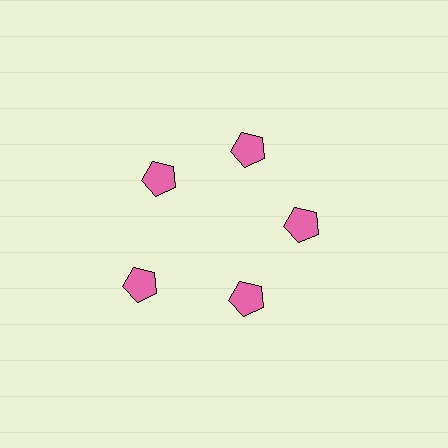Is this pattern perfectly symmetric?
No. The 5 pink pentagons are arranged in a ring, but one element near the 8 o'clock position is pushed outward from the center, breaking the 5-fold rotational symmetry.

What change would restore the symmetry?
The symmetry would be restored by moving it inward, back onto the ring so that all 5 pentagons sit at equal angles and equal distance from the center.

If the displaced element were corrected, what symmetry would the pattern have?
It would have 5-fold rotational symmetry — the pattern would map onto itself every 72 degrees.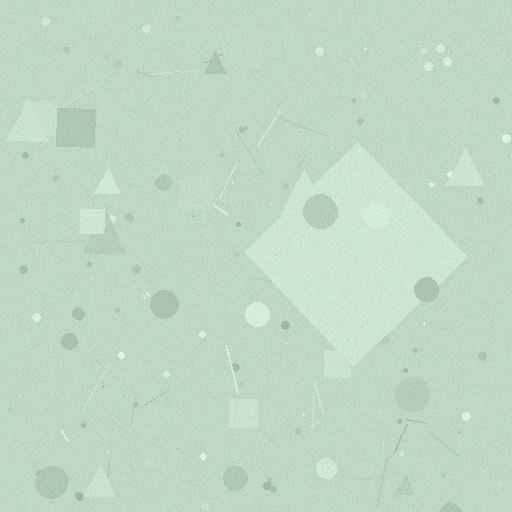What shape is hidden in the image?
A diamond is hidden in the image.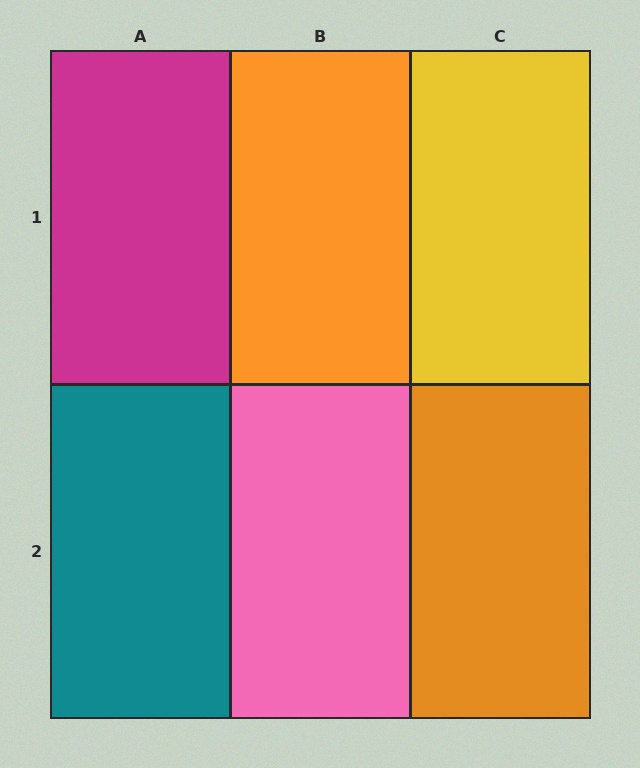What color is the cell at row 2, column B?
Pink.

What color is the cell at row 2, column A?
Teal.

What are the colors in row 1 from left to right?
Magenta, orange, yellow.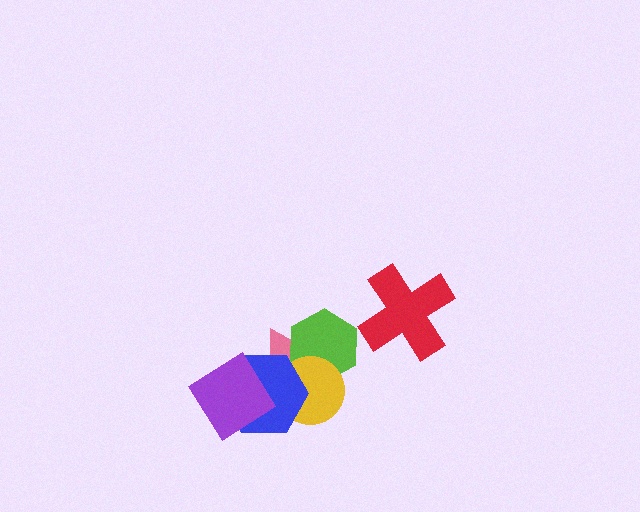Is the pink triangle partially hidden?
Yes, it is partially covered by another shape.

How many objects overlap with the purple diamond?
2 objects overlap with the purple diamond.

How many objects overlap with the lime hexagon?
2 objects overlap with the lime hexagon.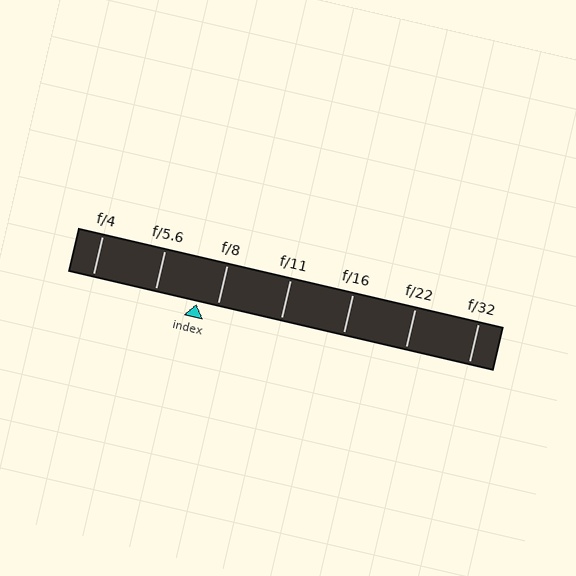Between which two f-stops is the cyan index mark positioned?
The index mark is between f/5.6 and f/8.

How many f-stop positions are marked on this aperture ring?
There are 7 f-stop positions marked.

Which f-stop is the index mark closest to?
The index mark is closest to f/8.